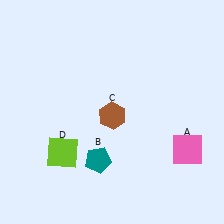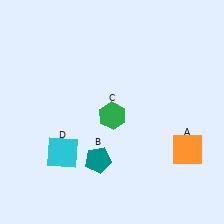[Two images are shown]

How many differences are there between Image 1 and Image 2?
There are 3 differences between the two images.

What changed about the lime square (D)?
In Image 1, D is lime. In Image 2, it changed to cyan.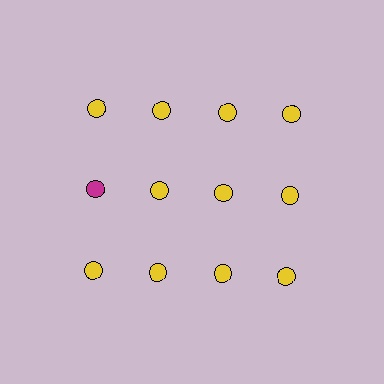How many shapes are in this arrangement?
There are 12 shapes arranged in a grid pattern.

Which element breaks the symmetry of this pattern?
The magenta circle in the second row, leftmost column breaks the symmetry. All other shapes are yellow circles.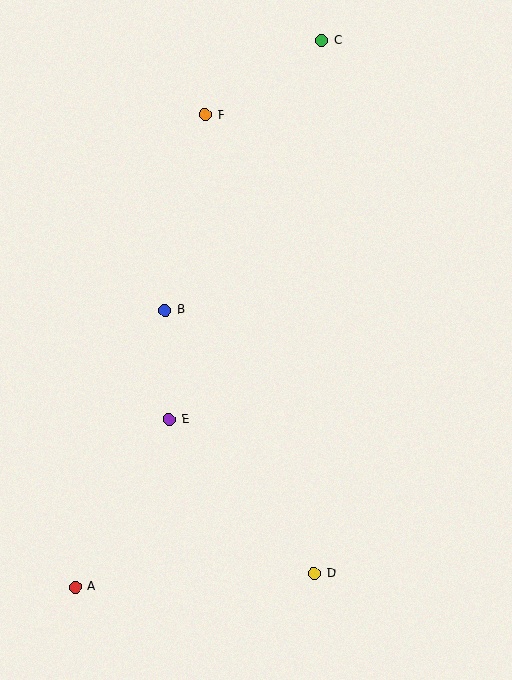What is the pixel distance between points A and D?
The distance between A and D is 240 pixels.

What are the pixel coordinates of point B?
Point B is at (165, 310).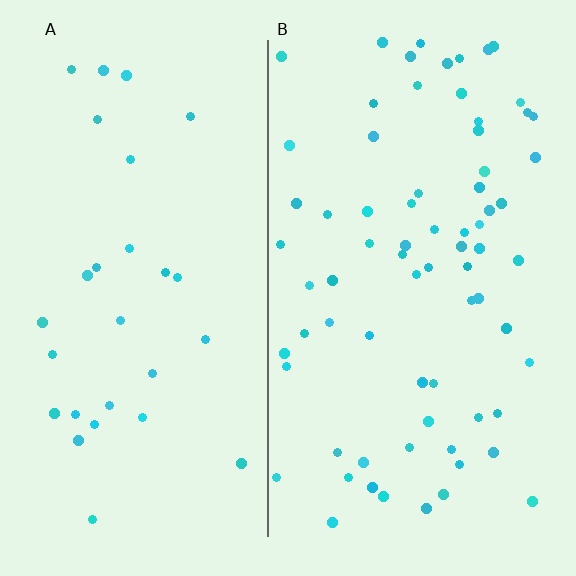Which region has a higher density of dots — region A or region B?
B (the right).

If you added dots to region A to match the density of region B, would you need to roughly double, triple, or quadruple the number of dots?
Approximately triple.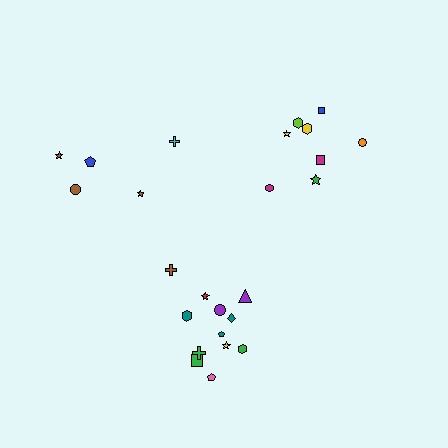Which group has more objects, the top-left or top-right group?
The top-right group.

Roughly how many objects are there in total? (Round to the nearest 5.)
Roughly 25 objects in total.